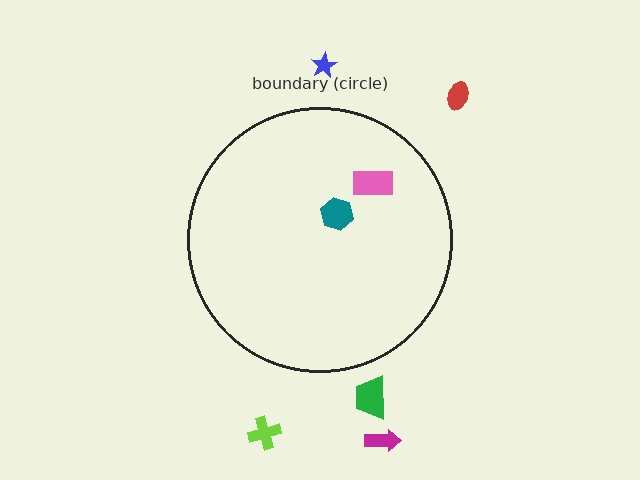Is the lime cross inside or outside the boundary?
Outside.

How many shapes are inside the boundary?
2 inside, 5 outside.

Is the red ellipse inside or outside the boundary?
Outside.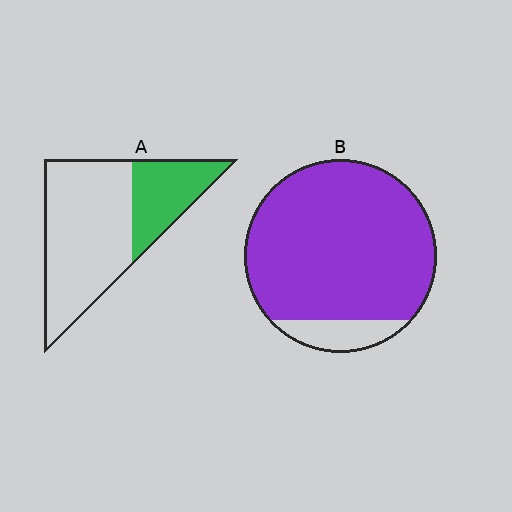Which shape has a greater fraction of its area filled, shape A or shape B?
Shape B.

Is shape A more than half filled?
No.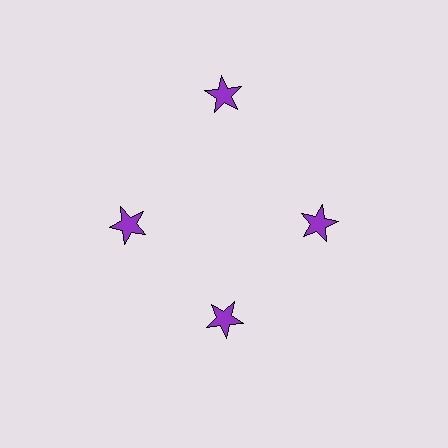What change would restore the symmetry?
The symmetry would be restored by moving it inward, back onto the ring so that all 4 stars sit at equal angles and equal distance from the center.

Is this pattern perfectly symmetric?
No. The 4 purple stars are arranged in a ring, but one element near the 12 o'clock position is pushed outward from the center, breaking the 4-fold rotational symmetry.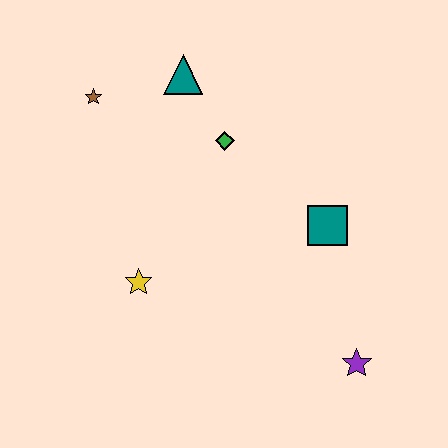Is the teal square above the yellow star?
Yes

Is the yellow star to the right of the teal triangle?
No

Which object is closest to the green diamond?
The teal triangle is closest to the green diamond.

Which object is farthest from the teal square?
The brown star is farthest from the teal square.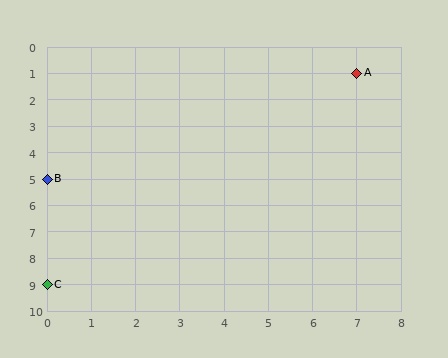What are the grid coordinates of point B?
Point B is at grid coordinates (0, 5).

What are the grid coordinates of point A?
Point A is at grid coordinates (7, 1).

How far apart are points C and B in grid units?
Points C and B are 4 rows apart.